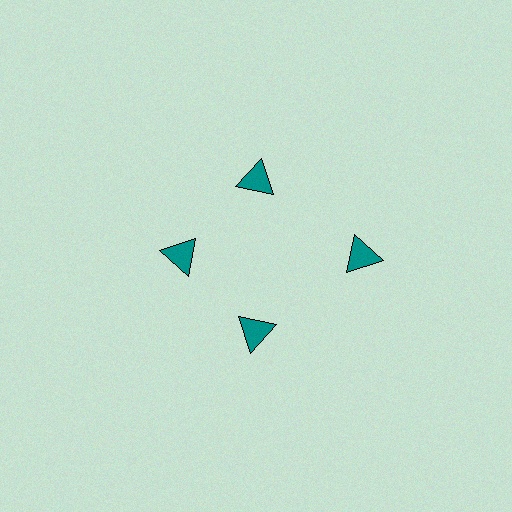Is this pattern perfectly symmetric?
No. The 4 teal triangles are arranged in a ring, but one element near the 3 o'clock position is pushed outward from the center, breaking the 4-fold rotational symmetry.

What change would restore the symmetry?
The symmetry would be restored by moving it inward, back onto the ring so that all 4 triangles sit at equal angles and equal distance from the center.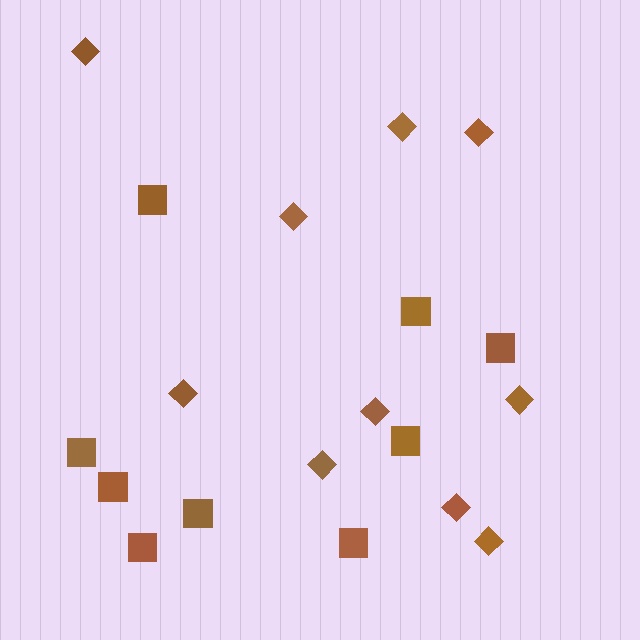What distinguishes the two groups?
There are 2 groups: one group of diamonds (10) and one group of squares (9).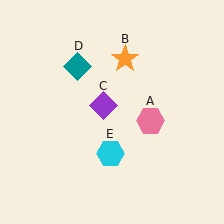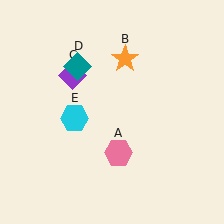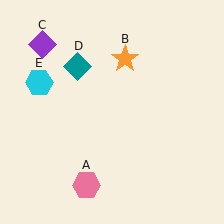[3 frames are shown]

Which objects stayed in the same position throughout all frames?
Orange star (object B) and teal diamond (object D) remained stationary.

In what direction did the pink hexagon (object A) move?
The pink hexagon (object A) moved down and to the left.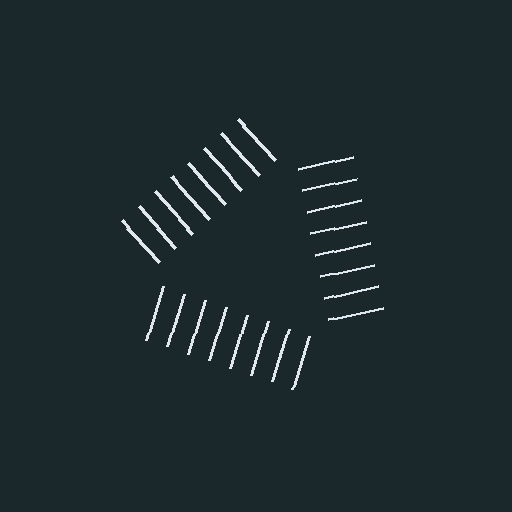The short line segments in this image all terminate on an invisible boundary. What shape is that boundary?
An illusory triangle — the line segments terminate on its edges but no continuous stroke is drawn.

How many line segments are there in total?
24 — 8 along each of the 3 edges.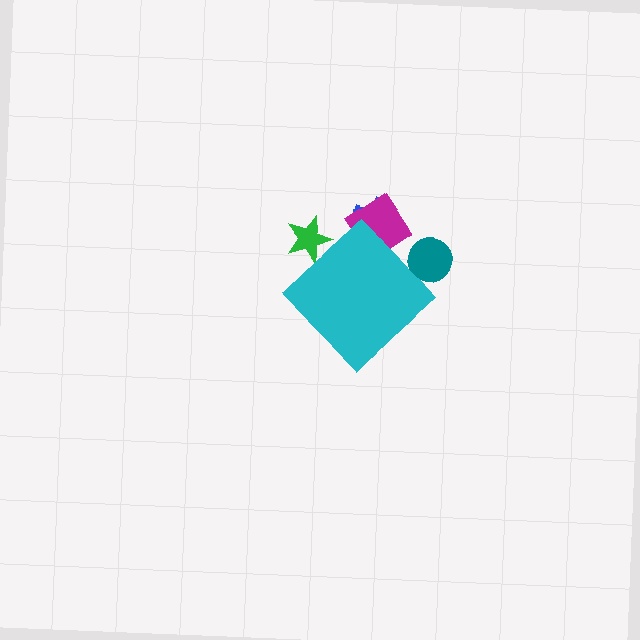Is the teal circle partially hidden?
Yes, the teal circle is partially hidden behind the cyan diamond.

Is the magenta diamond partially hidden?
Yes, the magenta diamond is partially hidden behind the cyan diamond.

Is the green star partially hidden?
Yes, the green star is partially hidden behind the cyan diamond.